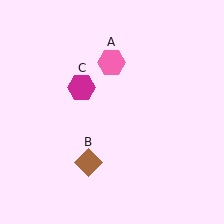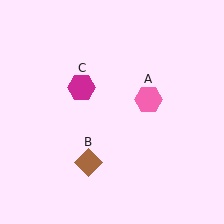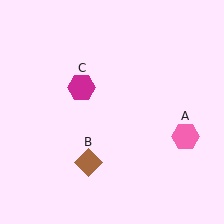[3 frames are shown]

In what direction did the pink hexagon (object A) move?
The pink hexagon (object A) moved down and to the right.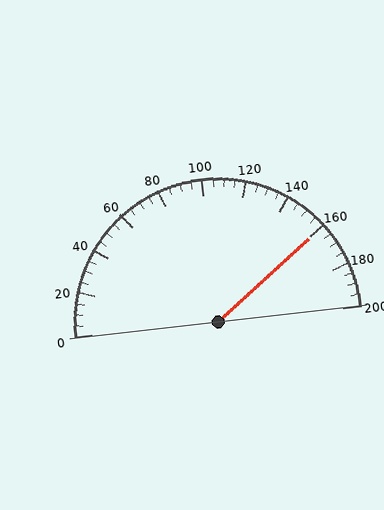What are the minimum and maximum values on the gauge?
The gauge ranges from 0 to 200.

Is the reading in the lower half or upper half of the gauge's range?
The reading is in the upper half of the range (0 to 200).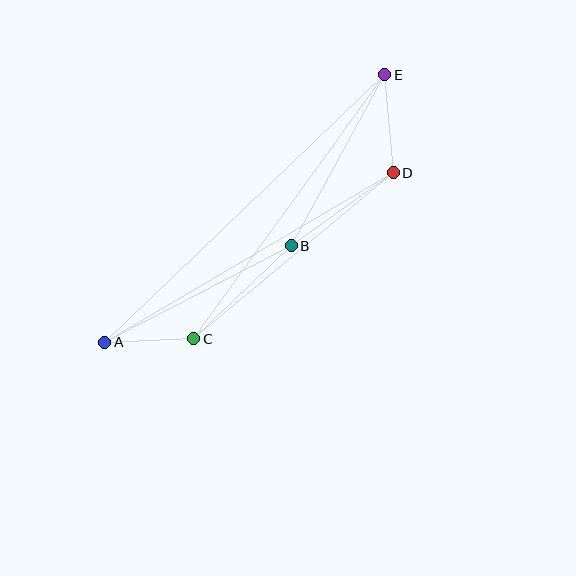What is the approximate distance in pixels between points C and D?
The distance between C and D is approximately 260 pixels.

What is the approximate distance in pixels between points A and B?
The distance between A and B is approximately 210 pixels.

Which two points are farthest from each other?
Points A and E are farthest from each other.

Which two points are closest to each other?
Points A and C are closest to each other.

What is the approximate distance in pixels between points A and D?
The distance between A and D is approximately 334 pixels.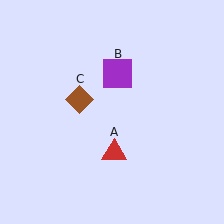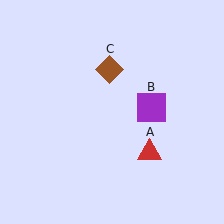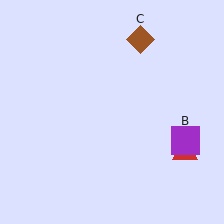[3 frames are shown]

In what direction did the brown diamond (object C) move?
The brown diamond (object C) moved up and to the right.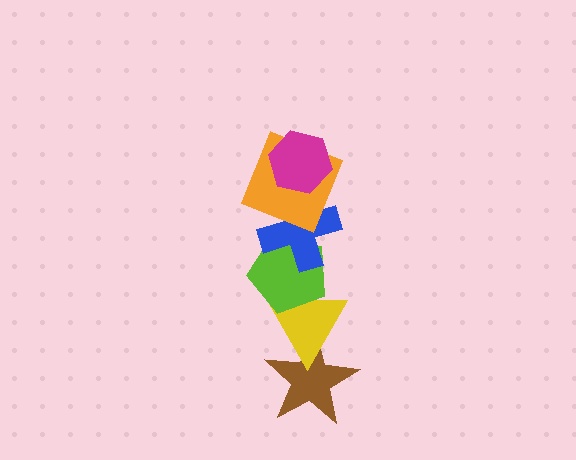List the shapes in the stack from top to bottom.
From top to bottom: the magenta hexagon, the orange square, the blue cross, the lime pentagon, the yellow triangle, the brown star.